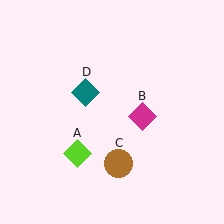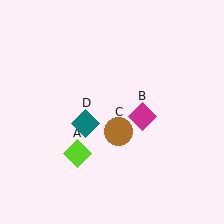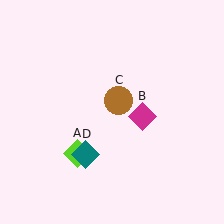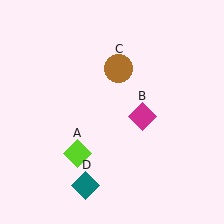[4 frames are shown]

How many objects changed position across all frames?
2 objects changed position: brown circle (object C), teal diamond (object D).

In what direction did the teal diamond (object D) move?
The teal diamond (object D) moved down.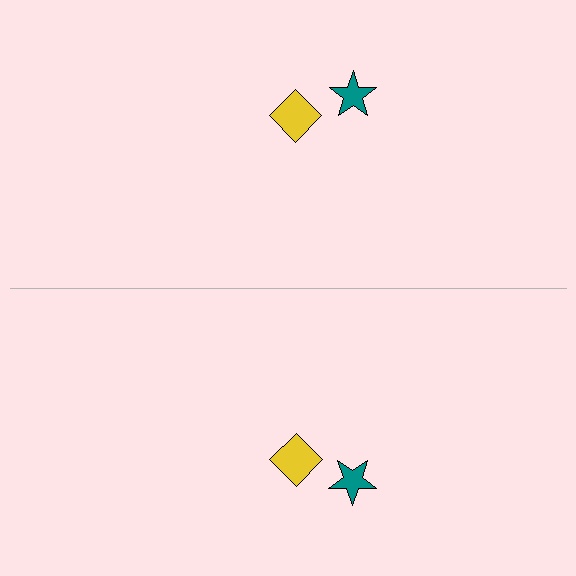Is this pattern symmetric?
Yes, this pattern has bilateral (reflection) symmetry.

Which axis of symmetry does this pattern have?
The pattern has a horizontal axis of symmetry running through the center of the image.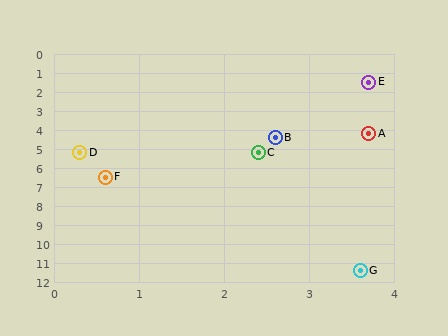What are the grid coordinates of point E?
Point E is at approximately (3.7, 1.5).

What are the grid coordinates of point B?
Point B is at approximately (2.6, 4.4).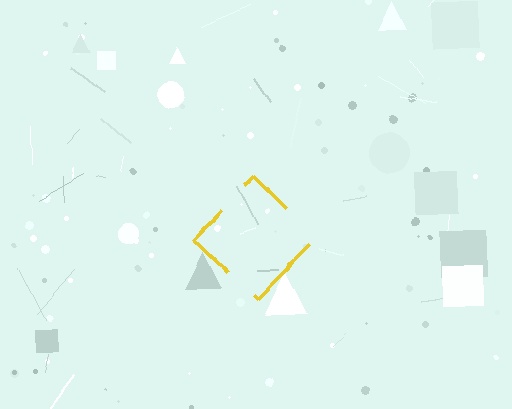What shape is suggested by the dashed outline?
The dashed outline suggests a diamond.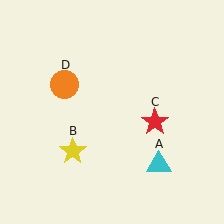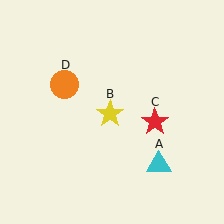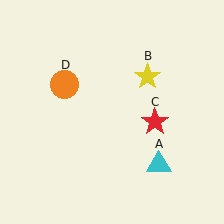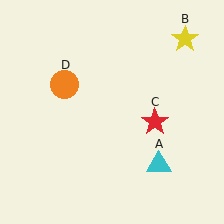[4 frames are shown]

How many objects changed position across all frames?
1 object changed position: yellow star (object B).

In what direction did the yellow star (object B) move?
The yellow star (object B) moved up and to the right.